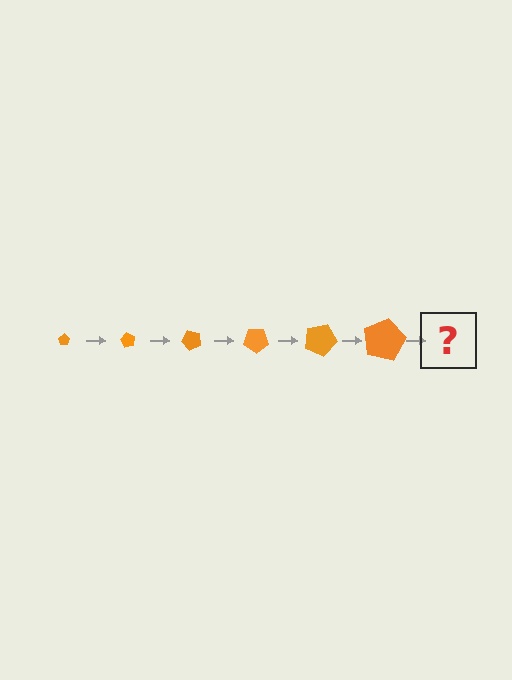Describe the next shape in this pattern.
It should be a pentagon, larger than the previous one and rotated 360 degrees from the start.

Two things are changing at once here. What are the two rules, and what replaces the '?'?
The two rules are that the pentagon grows larger each step and it rotates 60 degrees each step. The '?' should be a pentagon, larger than the previous one and rotated 360 degrees from the start.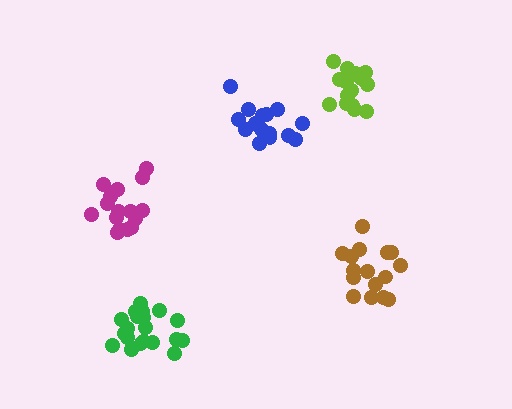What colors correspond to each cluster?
The clusters are colored: green, lime, blue, magenta, brown.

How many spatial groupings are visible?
There are 5 spatial groupings.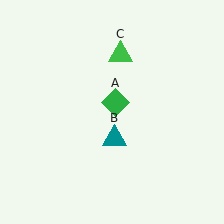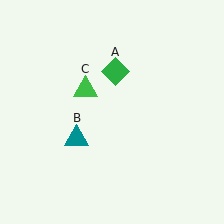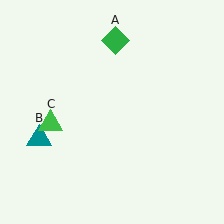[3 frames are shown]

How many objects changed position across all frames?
3 objects changed position: green diamond (object A), teal triangle (object B), green triangle (object C).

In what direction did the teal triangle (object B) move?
The teal triangle (object B) moved left.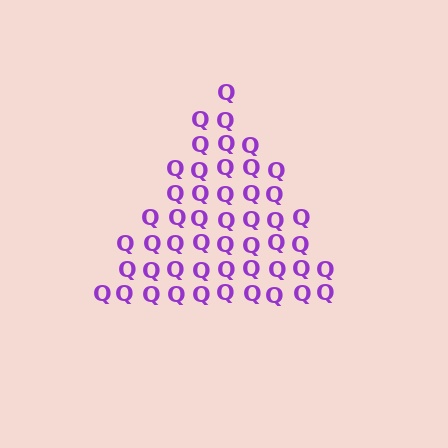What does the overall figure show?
The overall figure shows a triangle.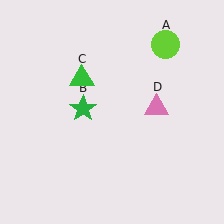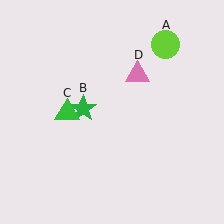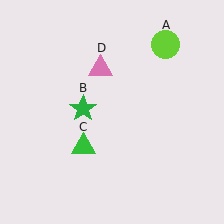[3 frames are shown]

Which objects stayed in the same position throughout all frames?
Lime circle (object A) and green star (object B) remained stationary.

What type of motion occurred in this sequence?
The green triangle (object C), pink triangle (object D) rotated counterclockwise around the center of the scene.